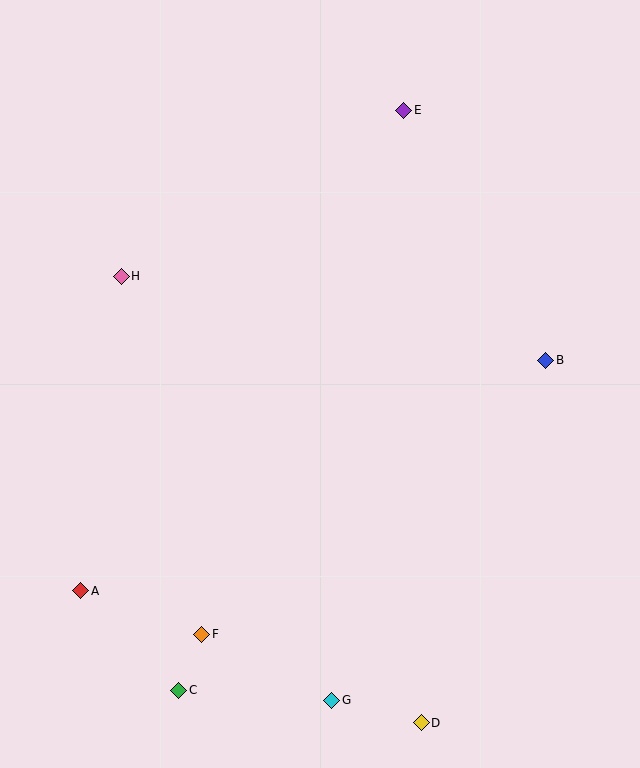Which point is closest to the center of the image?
Point H at (121, 276) is closest to the center.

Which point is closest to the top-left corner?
Point H is closest to the top-left corner.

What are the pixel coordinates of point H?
Point H is at (121, 276).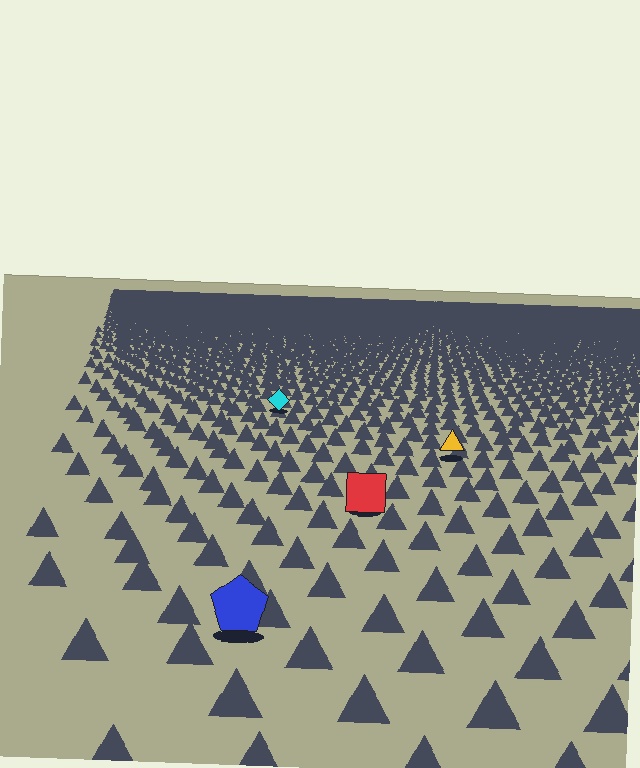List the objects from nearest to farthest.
From nearest to farthest: the blue pentagon, the red square, the yellow triangle, the cyan diamond.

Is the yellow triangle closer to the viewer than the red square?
No. The red square is closer — you can tell from the texture gradient: the ground texture is coarser near it.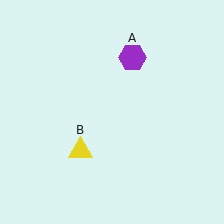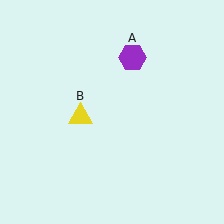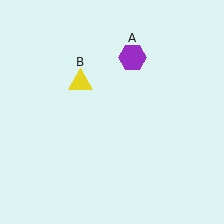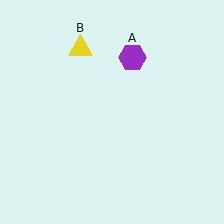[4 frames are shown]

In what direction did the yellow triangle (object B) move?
The yellow triangle (object B) moved up.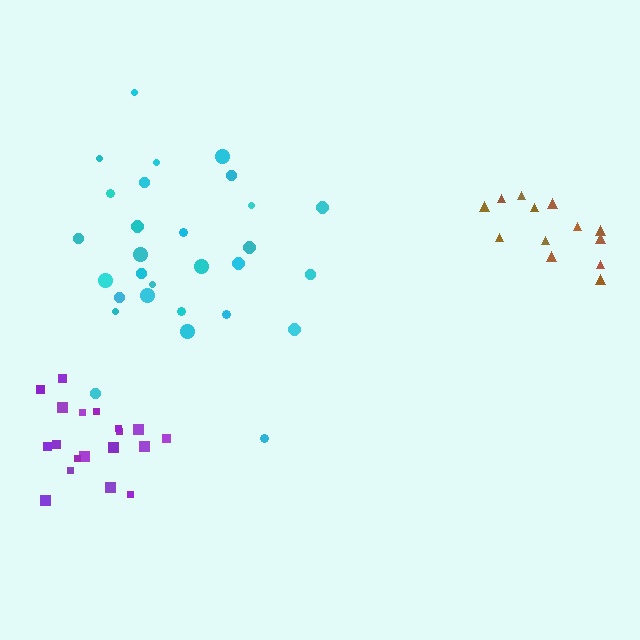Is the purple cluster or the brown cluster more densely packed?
Brown.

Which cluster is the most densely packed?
Brown.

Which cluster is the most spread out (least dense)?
Cyan.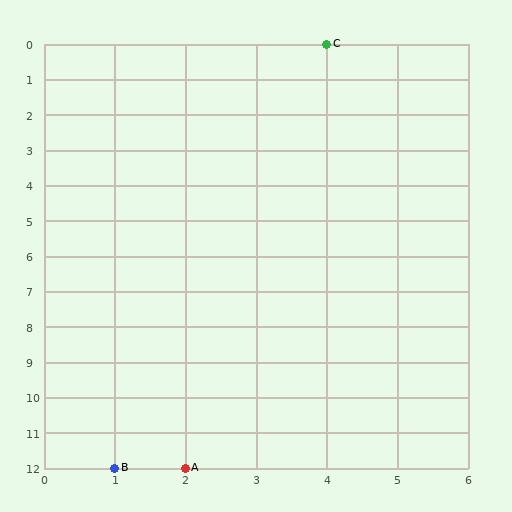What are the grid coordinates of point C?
Point C is at grid coordinates (4, 0).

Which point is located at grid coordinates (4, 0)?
Point C is at (4, 0).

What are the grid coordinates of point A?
Point A is at grid coordinates (2, 12).